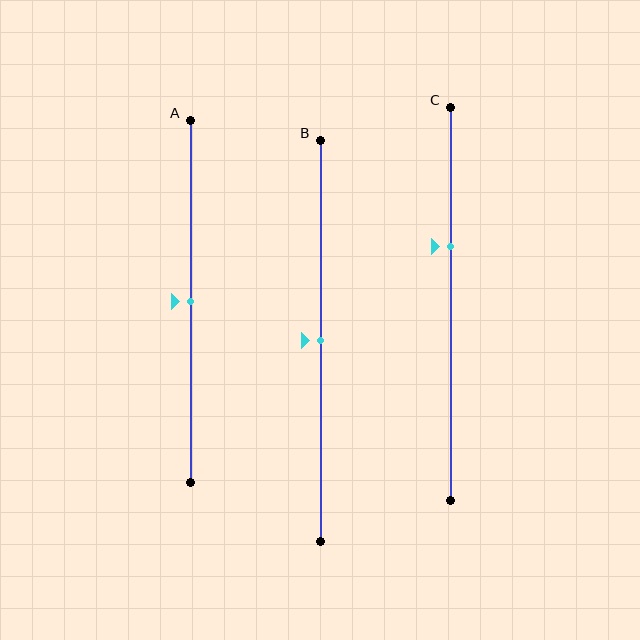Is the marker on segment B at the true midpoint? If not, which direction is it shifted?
Yes, the marker on segment B is at the true midpoint.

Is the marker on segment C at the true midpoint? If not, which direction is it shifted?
No, the marker on segment C is shifted upward by about 15% of the segment length.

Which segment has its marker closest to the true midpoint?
Segment A has its marker closest to the true midpoint.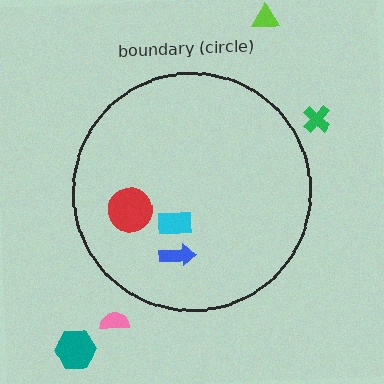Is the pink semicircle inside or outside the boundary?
Outside.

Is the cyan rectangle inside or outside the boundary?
Inside.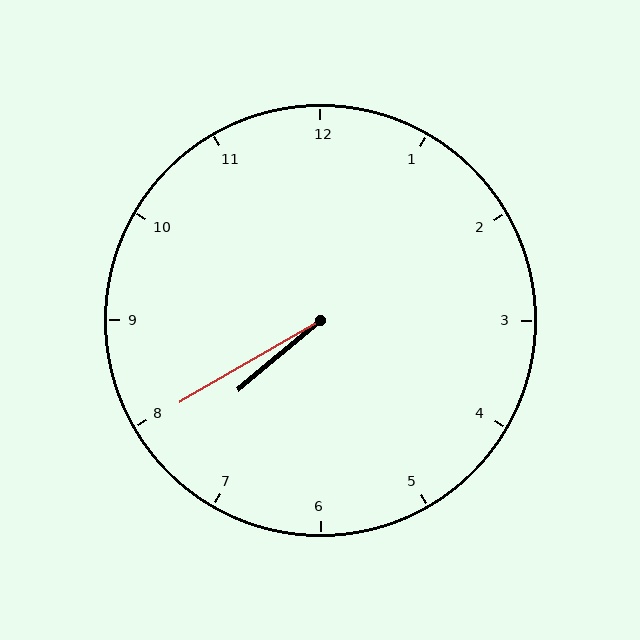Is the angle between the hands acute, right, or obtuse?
It is acute.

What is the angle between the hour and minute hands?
Approximately 10 degrees.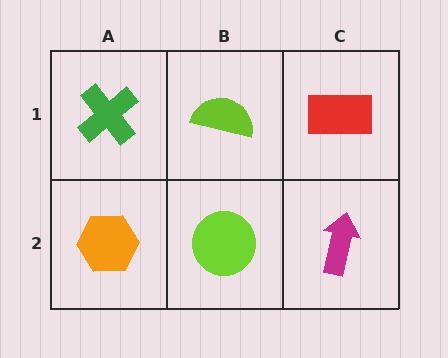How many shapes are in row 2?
3 shapes.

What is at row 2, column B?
A lime circle.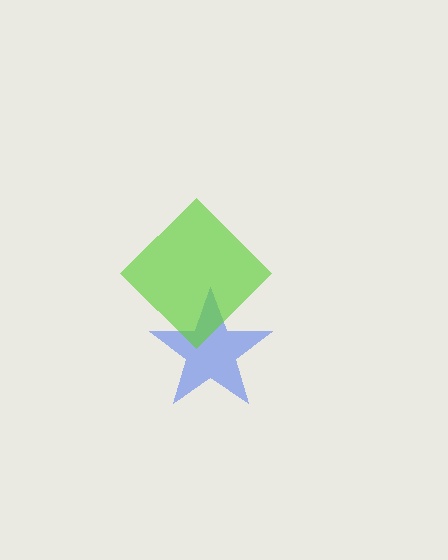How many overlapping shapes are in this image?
There are 2 overlapping shapes in the image.